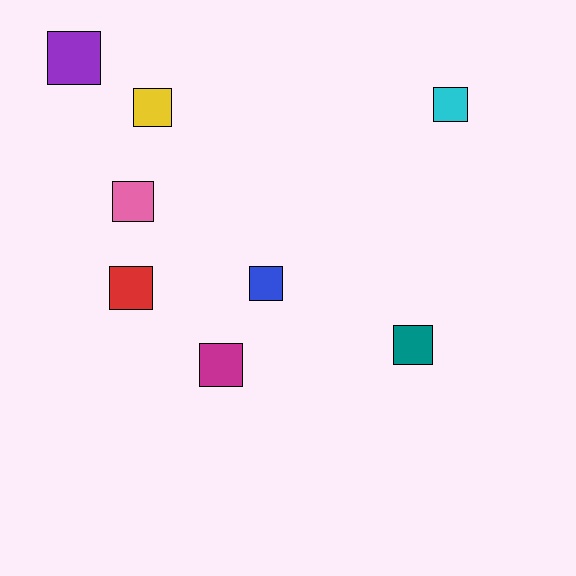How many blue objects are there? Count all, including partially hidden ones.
There is 1 blue object.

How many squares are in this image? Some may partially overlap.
There are 8 squares.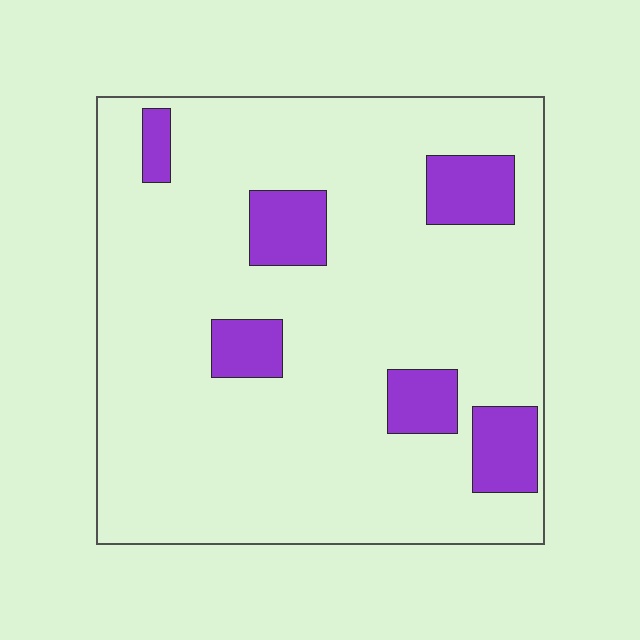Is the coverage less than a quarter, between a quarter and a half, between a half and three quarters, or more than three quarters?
Less than a quarter.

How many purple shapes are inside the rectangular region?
6.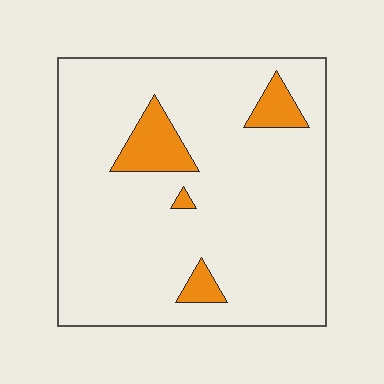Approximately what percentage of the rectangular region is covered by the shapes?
Approximately 10%.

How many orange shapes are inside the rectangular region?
4.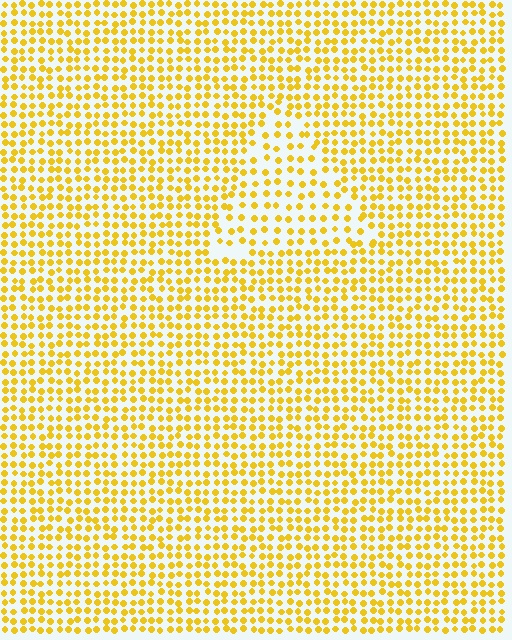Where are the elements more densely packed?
The elements are more densely packed outside the triangle boundary.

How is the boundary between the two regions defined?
The boundary is defined by a change in element density (approximately 1.6x ratio). All elements are the same color, size, and shape.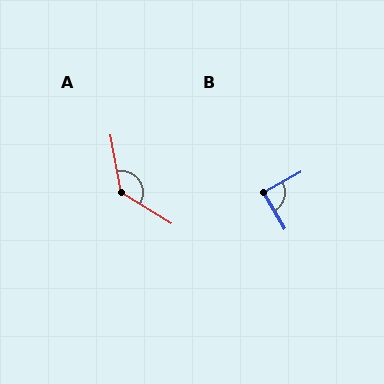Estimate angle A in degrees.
Approximately 131 degrees.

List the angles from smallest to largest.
B (88°), A (131°).